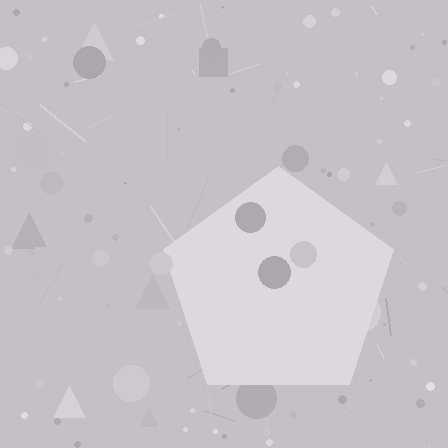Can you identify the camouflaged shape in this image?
The camouflaged shape is a pentagon.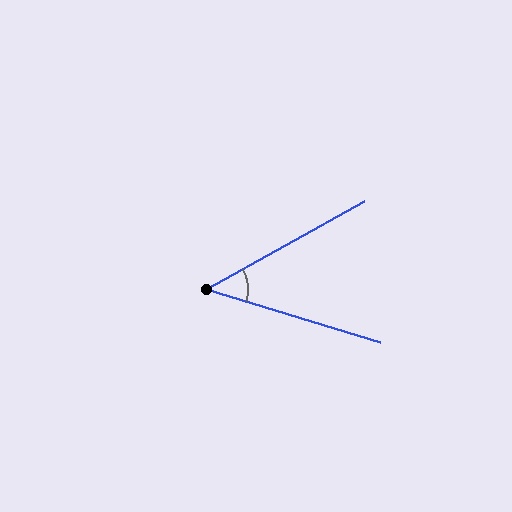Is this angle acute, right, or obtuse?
It is acute.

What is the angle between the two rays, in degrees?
Approximately 46 degrees.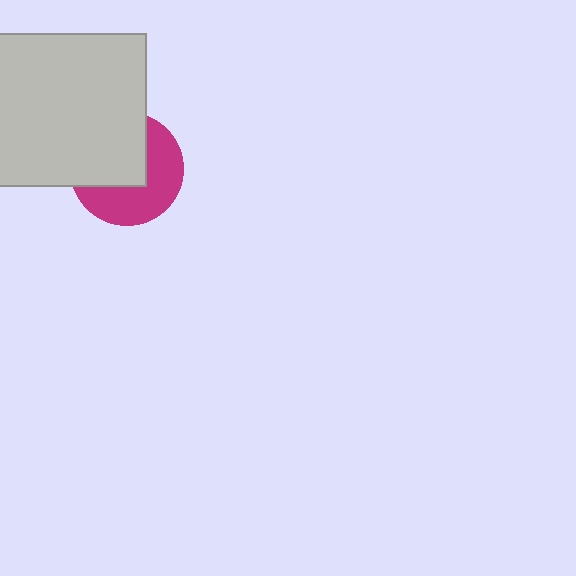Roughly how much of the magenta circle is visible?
About half of it is visible (roughly 50%).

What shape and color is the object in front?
The object in front is a light gray rectangle.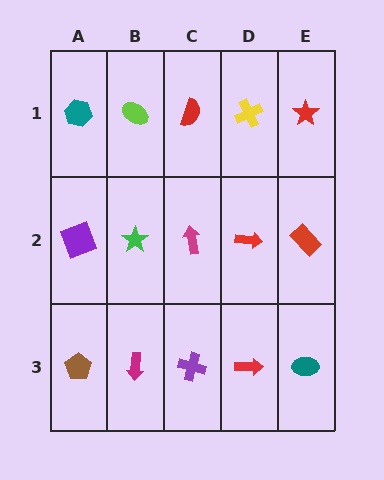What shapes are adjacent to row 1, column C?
A magenta arrow (row 2, column C), a lime ellipse (row 1, column B), a yellow cross (row 1, column D).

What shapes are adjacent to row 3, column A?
A purple square (row 2, column A), a magenta arrow (row 3, column B).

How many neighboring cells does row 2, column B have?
4.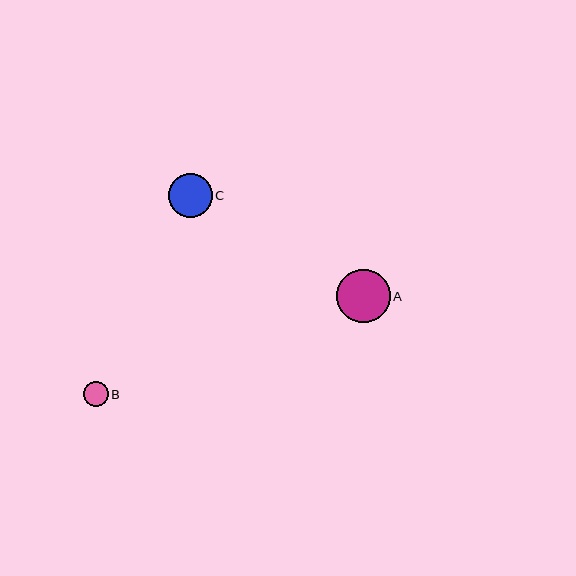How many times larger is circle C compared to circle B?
Circle C is approximately 1.8 times the size of circle B.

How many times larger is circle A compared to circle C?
Circle A is approximately 1.2 times the size of circle C.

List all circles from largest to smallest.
From largest to smallest: A, C, B.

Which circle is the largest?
Circle A is the largest with a size of approximately 53 pixels.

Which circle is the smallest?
Circle B is the smallest with a size of approximately 25 pixels.